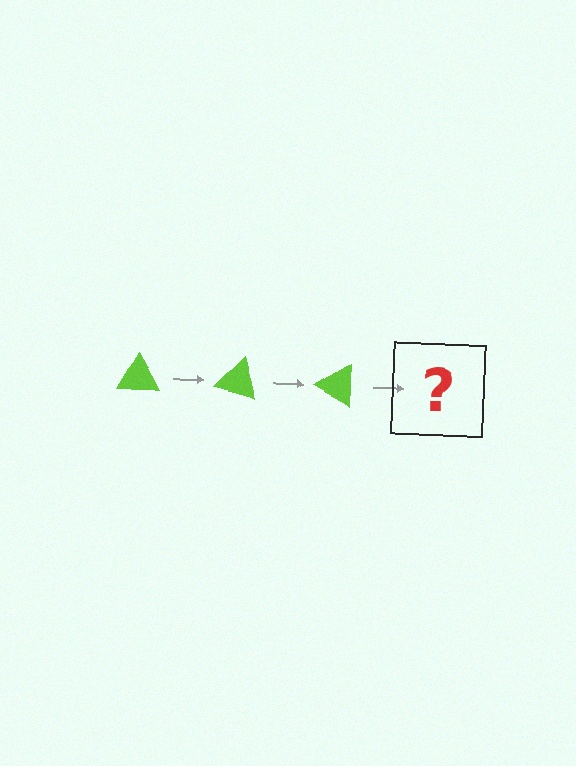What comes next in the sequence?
The next element should be a lime triangle rotated 45 degrees.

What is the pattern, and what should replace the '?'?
The pattern is that the triangle rotates 15 degrees each step. The '?' should be a lime triangle rotated 45 degrees.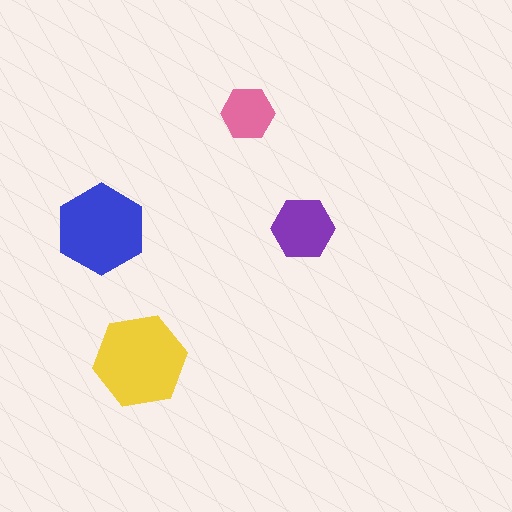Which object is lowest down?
The yellow hexagon is bottommost.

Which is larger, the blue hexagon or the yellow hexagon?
The yellow one.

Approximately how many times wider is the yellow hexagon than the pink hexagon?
About 2 times wider.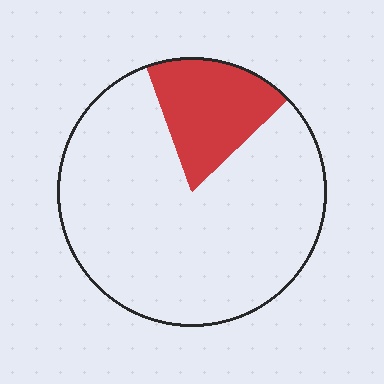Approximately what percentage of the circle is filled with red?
Approximately 20%.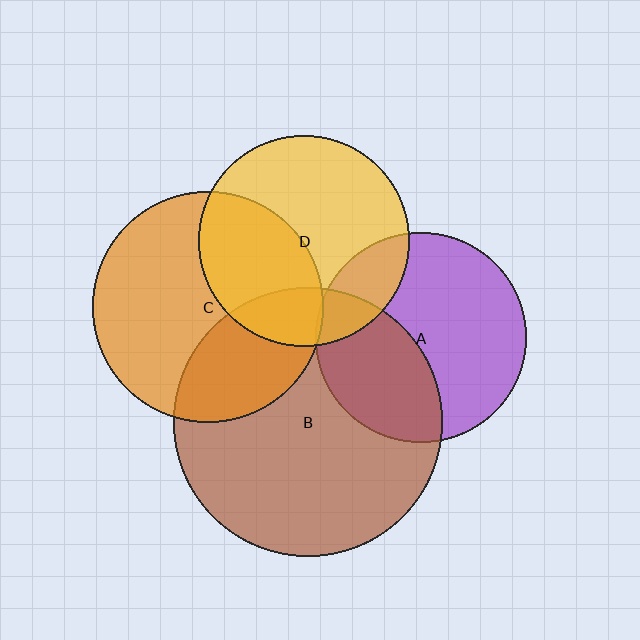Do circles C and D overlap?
Yes.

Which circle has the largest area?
Circle B (brown).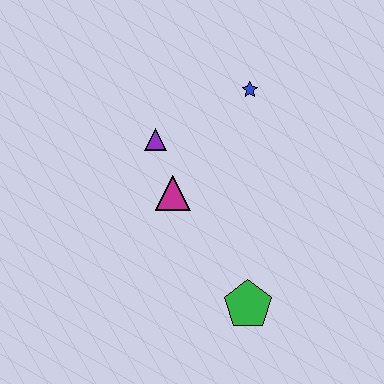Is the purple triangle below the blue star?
Yes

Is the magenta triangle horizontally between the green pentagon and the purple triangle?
Yes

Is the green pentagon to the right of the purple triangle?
Yes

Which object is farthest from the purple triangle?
The green pentagon is farthest from the purple triangle.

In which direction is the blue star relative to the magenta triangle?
The blue star is above the magenta triangle.